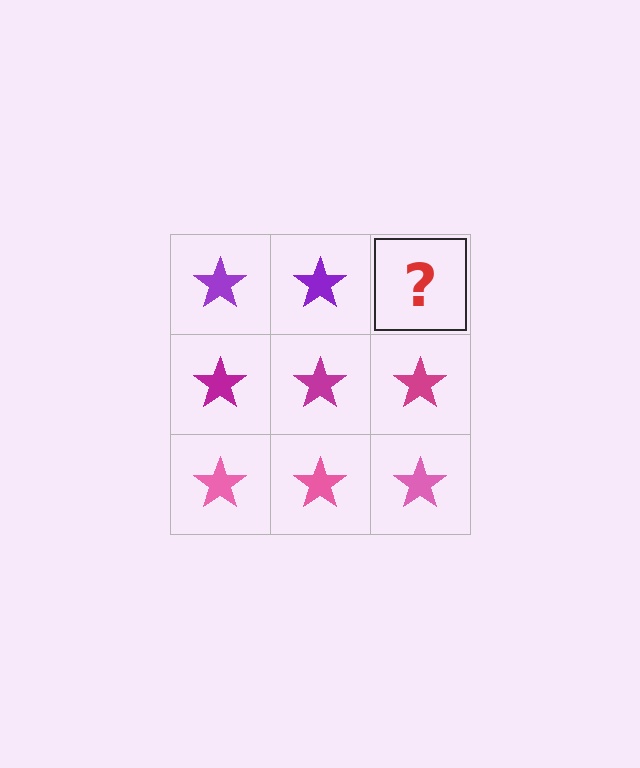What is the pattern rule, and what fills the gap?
The rule is that each row has a consistent color. The gap should be filled with a purple star.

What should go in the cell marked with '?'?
The missing cell should contain a purple star.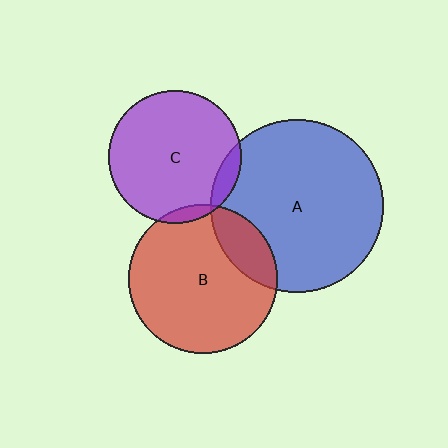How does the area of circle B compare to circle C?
Approximately 1.2 times.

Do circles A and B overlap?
Yes.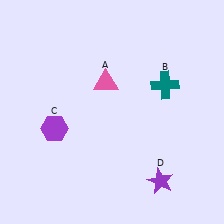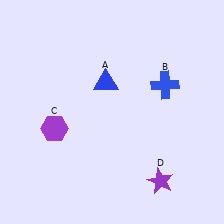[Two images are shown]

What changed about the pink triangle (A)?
In Image 1, A is pink. In Image 2, it changed to blue.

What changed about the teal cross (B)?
In Image 1, B is teal. In Image 2, it changed to blue.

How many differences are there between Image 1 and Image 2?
There are 2 differences between the two images.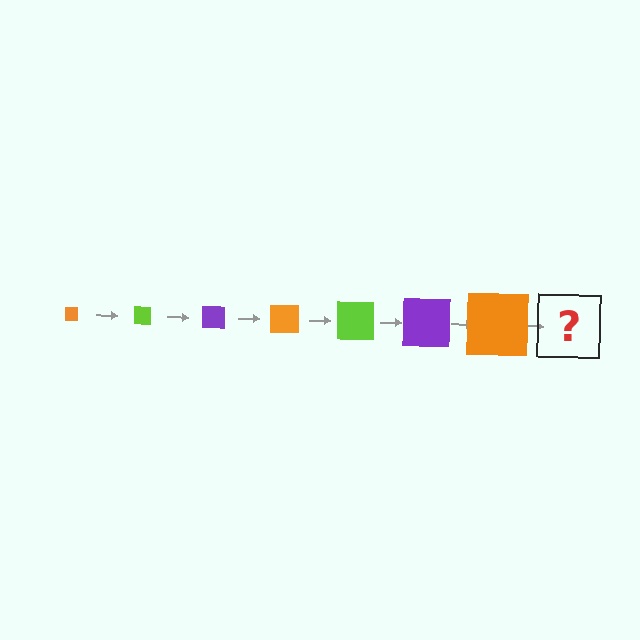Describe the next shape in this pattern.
It should be a lime square, larger than the previous one.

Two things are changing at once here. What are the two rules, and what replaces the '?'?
The two rules are that the square grows larger each step and the color cycles through orange, lime, and purple. The '?' should be a lime square, larger than the previous one.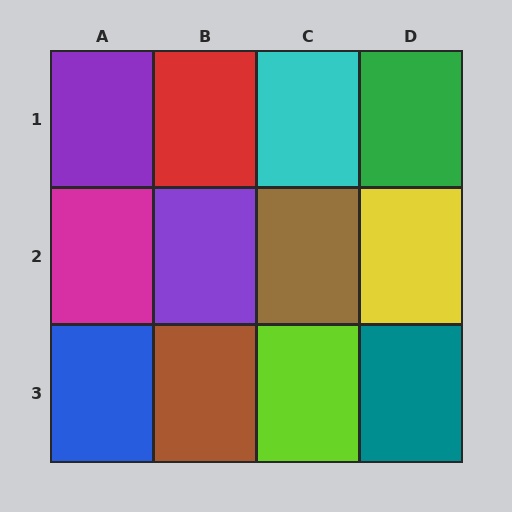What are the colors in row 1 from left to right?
Purple, red, cyan, green.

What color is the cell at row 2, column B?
Purple.